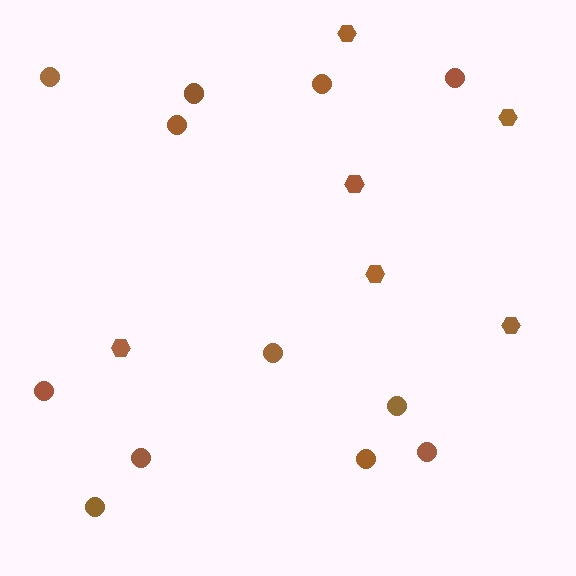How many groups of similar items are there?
There are 2 groups: one group of circles (12) and one group of hexagons (6).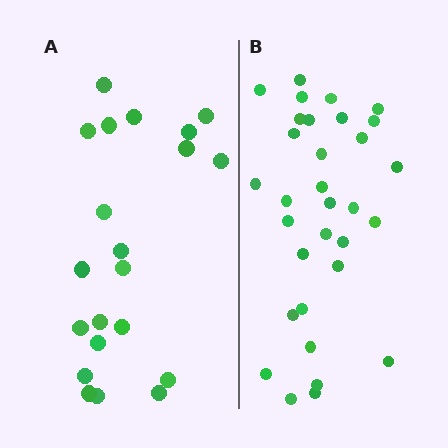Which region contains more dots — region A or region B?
Region B (the right region) has more dots.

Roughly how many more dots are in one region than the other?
Region B has roughly 12 or so more dots than region A.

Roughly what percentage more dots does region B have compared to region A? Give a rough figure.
About 50% more.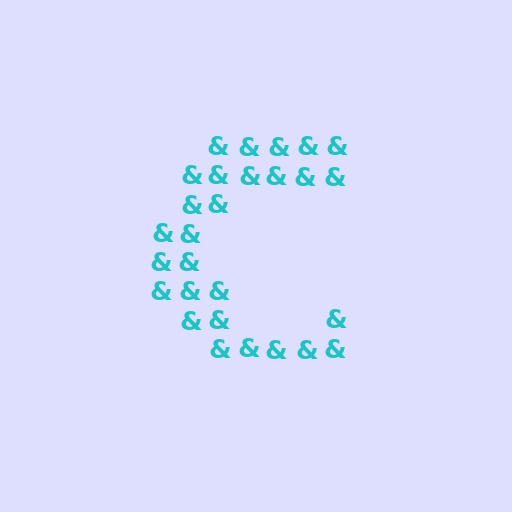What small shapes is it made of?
It is made of small ampersands.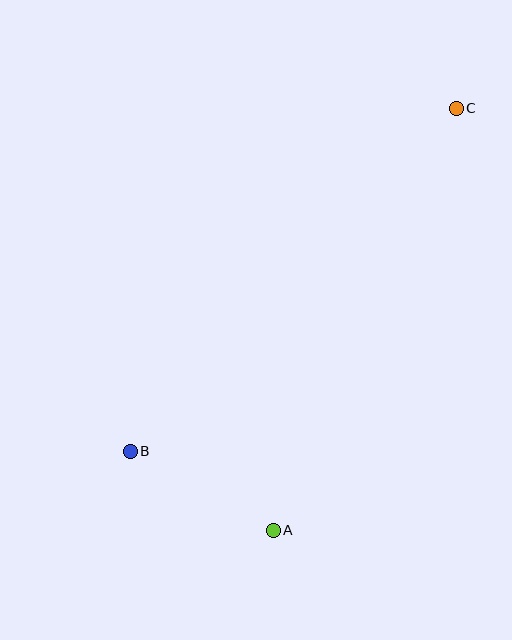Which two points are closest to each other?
Points A and B are closest to each other.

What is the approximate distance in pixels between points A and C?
The distance between A and C is approximately 460 pixels.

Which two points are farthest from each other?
Points B and C are farthest from each other.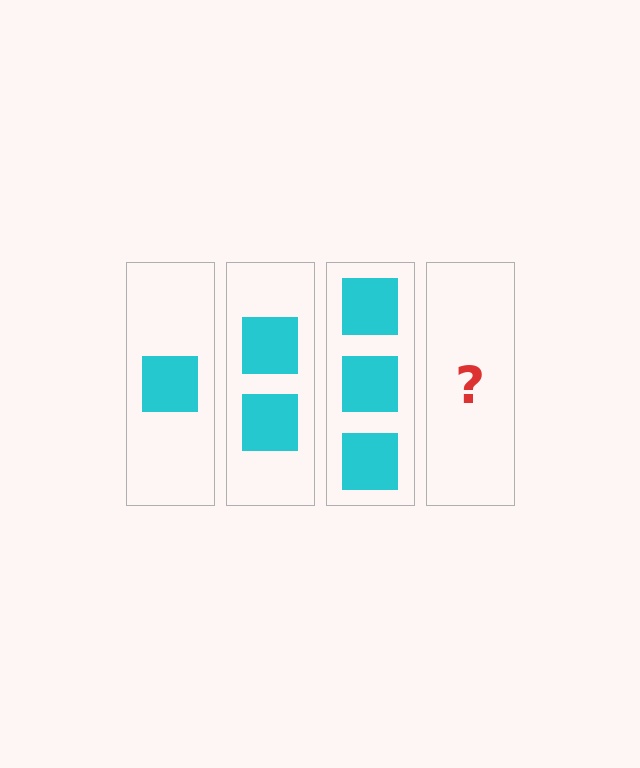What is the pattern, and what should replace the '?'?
The pattern is that each step adds one more square. The '?' should be 4 squares.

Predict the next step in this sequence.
The next step is 4 squares.